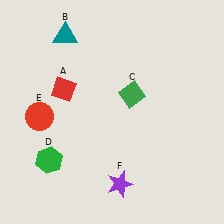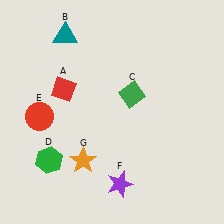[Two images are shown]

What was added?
An orange star (G) was added in Image 2.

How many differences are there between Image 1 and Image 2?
There is 1 difference between the two images.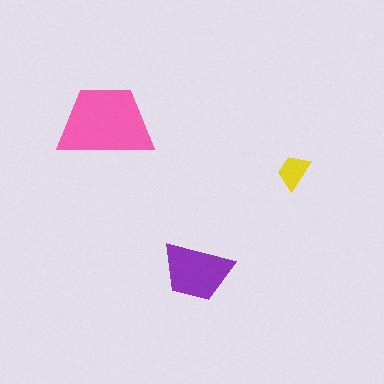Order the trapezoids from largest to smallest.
the pink one, the purple one, the yellow one.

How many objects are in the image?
There are 3 objects in the image.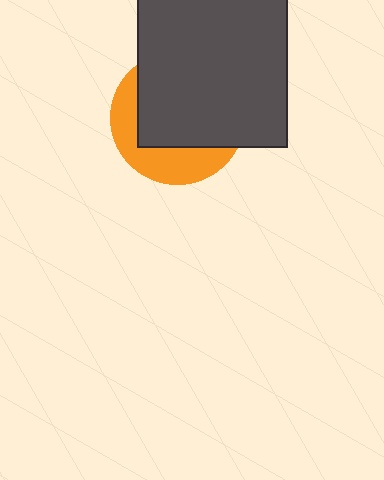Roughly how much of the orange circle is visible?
A small part of it is visible (roughly 35%).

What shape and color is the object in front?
The object in front is a dark gray rectangle.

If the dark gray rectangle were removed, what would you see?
You would see the complete orange circle.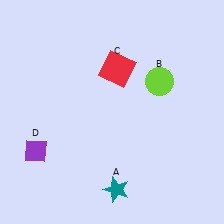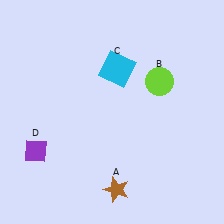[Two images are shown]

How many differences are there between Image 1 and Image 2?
There are 2 differences between the two images.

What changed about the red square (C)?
In Image 1, C is red. In Image 2, it changed to cyan.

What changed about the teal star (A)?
In Image 1, A is teal. In Image 2, it changed to brown.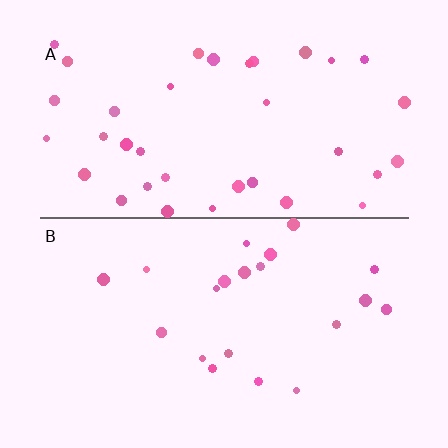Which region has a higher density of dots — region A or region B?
A (the top).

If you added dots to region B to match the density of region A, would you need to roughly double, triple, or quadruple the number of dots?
Approximately double.